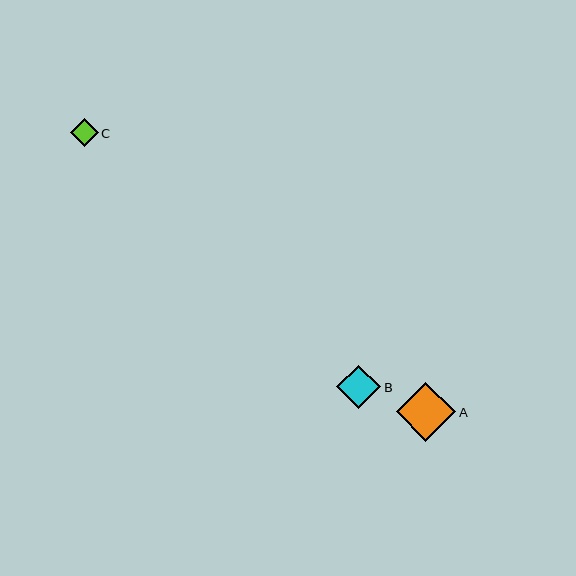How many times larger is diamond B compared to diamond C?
Diamond B is approximately 1.6 times the size of diamond C.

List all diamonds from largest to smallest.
From largest to smallest: A, B, C.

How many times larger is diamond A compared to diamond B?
Diamond A is approximately 1.4 times the size of diamond B.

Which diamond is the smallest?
Diamond C is the smallest with a size of approximately 28 pixels.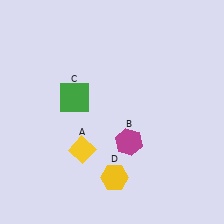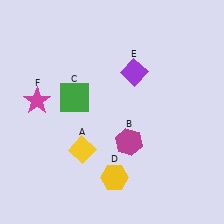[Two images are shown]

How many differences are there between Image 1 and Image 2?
There are 2 differences between the two images.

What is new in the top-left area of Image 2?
A magenta star (F) was added in the top-left area of Image 2.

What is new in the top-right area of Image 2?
A purple diamond (E) was added in the top-right area of Image 2.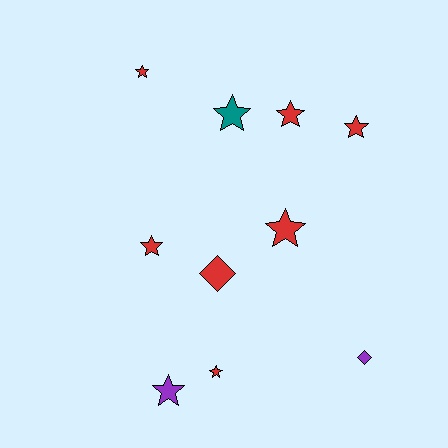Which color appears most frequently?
Red, with 7 objects.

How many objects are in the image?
There are 10 objects.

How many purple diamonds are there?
There is 1 purple diamond.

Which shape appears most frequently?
Star, with 8 objects.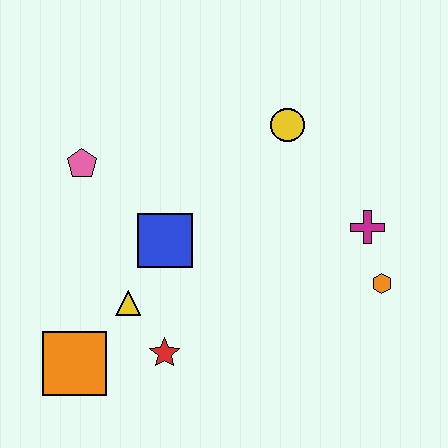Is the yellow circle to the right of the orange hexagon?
No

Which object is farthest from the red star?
The yellow circle is farthest from the red star.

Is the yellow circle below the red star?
No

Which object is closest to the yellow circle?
The magenta cross is closest to the yellow circle.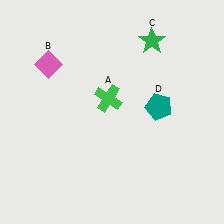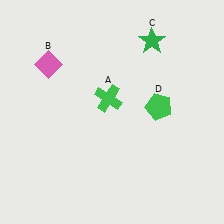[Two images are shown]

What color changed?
The pentagon (D) changed from teal in Image 1 to green in Image 2.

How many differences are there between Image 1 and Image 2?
There is 1 difference between the two images.